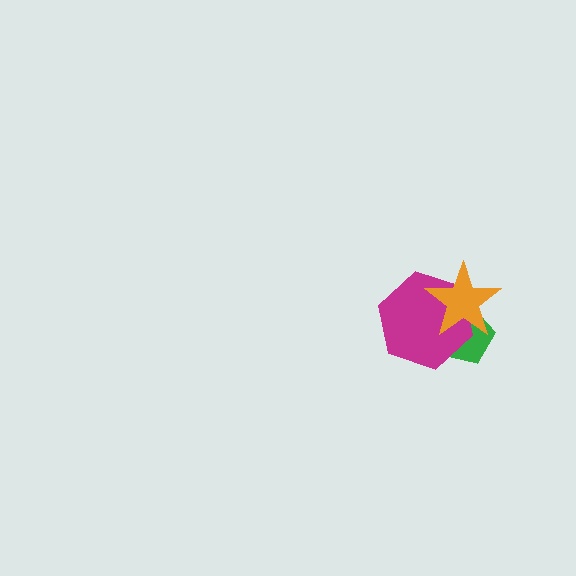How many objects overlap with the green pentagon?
2 objects overlap with the green pentagon.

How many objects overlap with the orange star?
2 objects overlap with the orange star.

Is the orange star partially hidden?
No, no other shape covers it.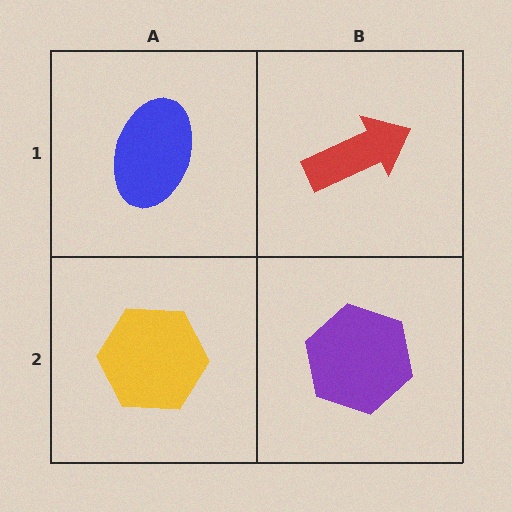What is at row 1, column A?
A blue ellipse.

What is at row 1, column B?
A red arrow.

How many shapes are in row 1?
2 shapes.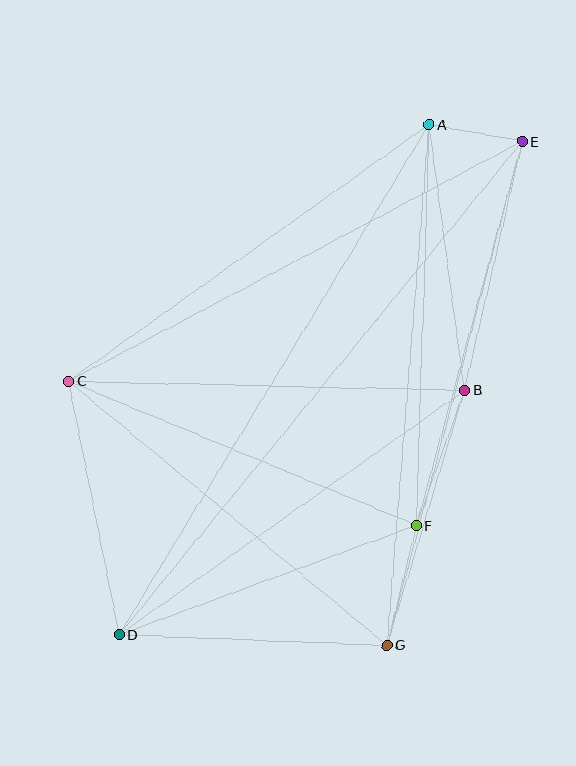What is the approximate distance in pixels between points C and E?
The distance between C and E is approximately 513 pixels.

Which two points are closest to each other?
Points A and E are closest to each other.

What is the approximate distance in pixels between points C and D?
The distance between C and D is approximately 259 pixels.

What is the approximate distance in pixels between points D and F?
The distance between D and F is approximately 317 pixels.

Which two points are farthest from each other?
Points D and E are farthest from each other.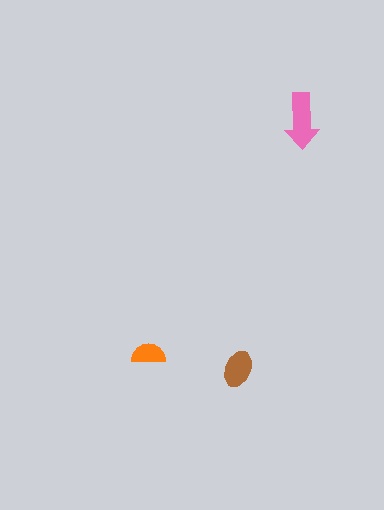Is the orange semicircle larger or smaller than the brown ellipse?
Smaller.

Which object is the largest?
The pink arrow.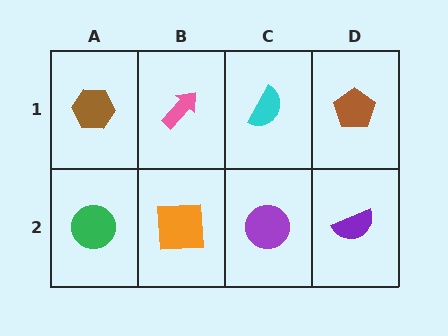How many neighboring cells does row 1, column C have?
3.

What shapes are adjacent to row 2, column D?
A brown pentagon (row 1, column D), a purple circle (row 2, column C).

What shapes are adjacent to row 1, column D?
A purple semicircle (row 2, column D), a cyan semicircle (row 1, column C).